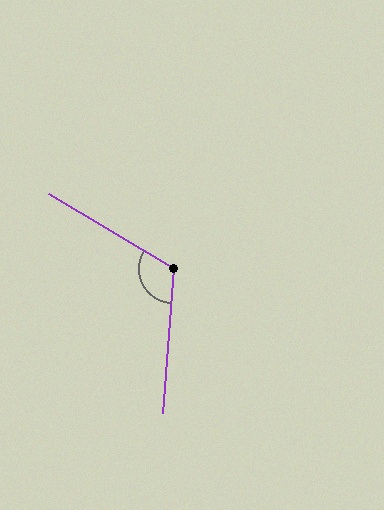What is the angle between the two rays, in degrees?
Approximately 117 degrees.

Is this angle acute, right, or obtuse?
It is obtuse.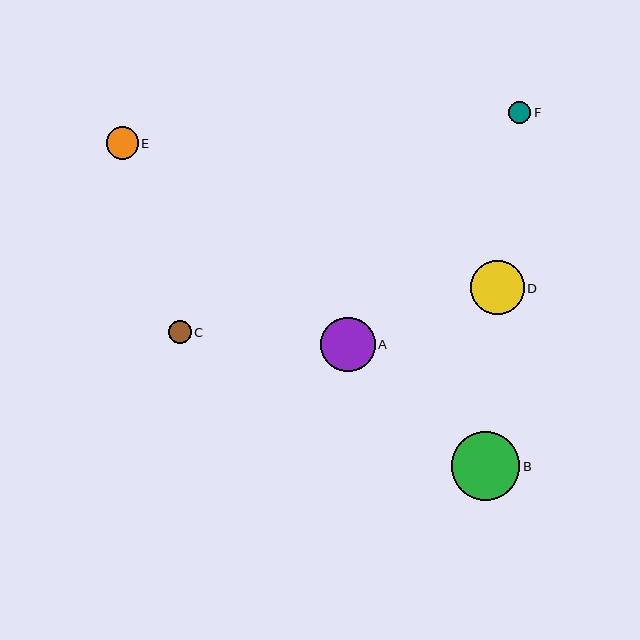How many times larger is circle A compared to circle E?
Circle A is approximately 1.7 times the size of circle E.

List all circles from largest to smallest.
From largest to smallest: B, A, D, E, C, F.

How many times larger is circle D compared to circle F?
Circle D is approximately 2.4 times the size of circle F.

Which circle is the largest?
Circle B is the largest with a size of approximately 68 pixels.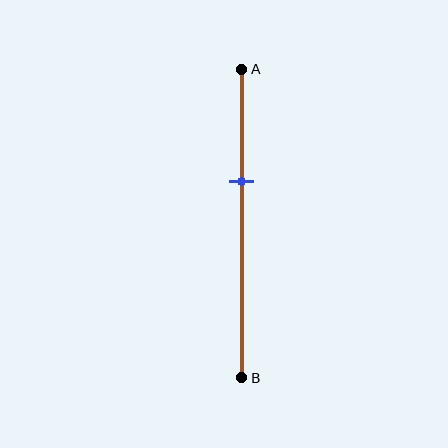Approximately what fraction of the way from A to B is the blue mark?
The blue mark is approximately 35% of the way from A to B.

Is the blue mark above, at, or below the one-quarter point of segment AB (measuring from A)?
The blue mark is below the one-quarter point of segment AB.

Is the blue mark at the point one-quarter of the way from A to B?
No, the mark is at about 35% from A, not at the 25% one-quarter point.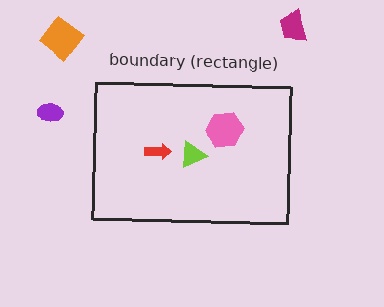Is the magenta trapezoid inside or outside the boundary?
Outside.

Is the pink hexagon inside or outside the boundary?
Inside.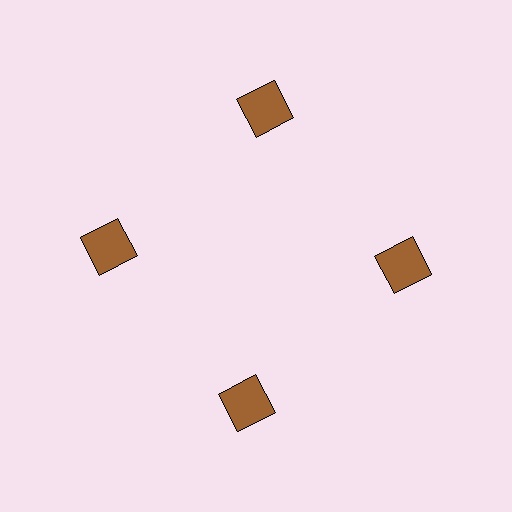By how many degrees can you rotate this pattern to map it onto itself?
The pattern maps onto itself every 90 degrees of rotation.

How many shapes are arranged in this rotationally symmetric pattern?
There are 4 shapes, arranged in 4 groups of 1.